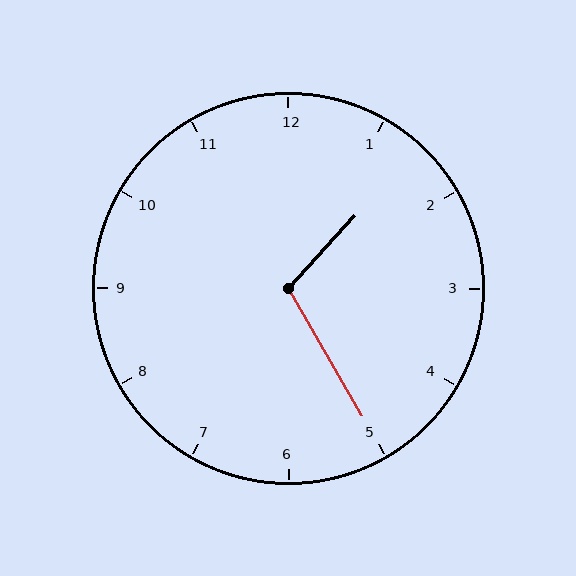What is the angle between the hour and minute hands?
Approximately 108 degrees.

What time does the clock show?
1:25.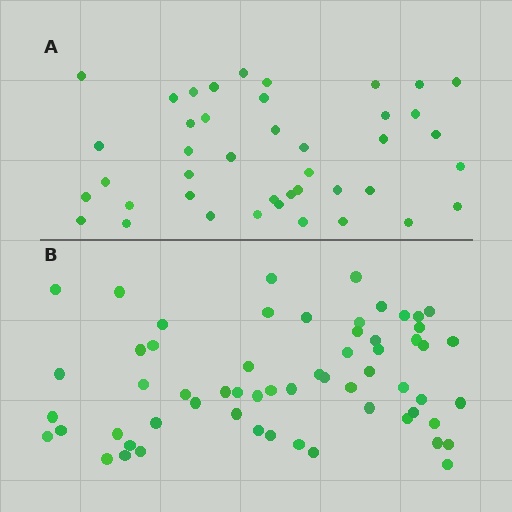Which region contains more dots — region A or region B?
Region B (the bottom region) has more dots.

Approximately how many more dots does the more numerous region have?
Region B has approximately 20 more dots than region A.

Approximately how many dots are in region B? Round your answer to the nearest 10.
About 60 dots.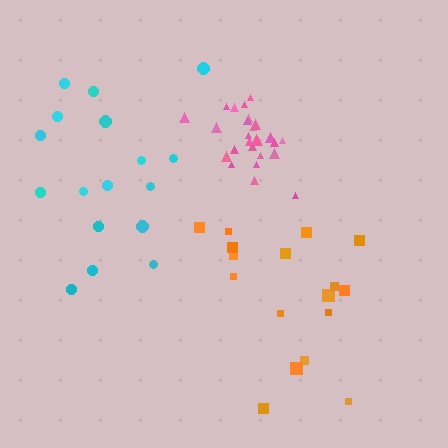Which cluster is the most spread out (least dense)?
Orange.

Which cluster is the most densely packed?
Pink.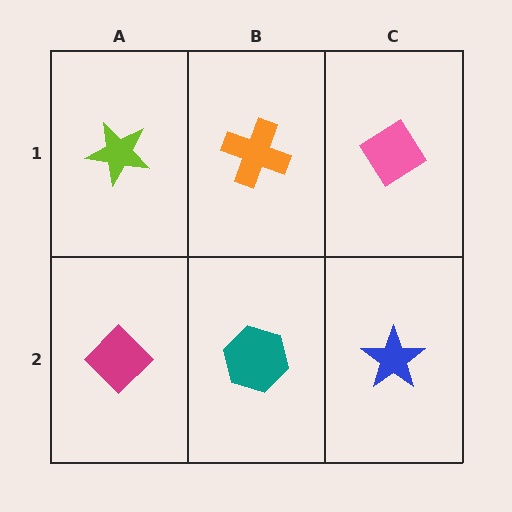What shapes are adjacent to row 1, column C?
A blue star (row 2, column C), an orange cross (row 1, column B).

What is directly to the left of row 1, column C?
An orange cross.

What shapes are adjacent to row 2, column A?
A lime star (row 1, column A), a teal hexagon (row 2, column B).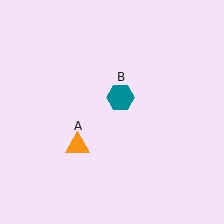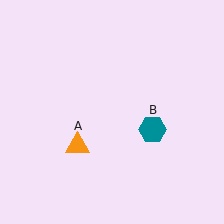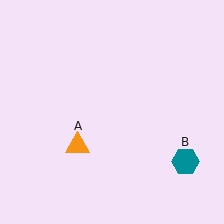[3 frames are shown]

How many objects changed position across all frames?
1 object changed position: teal hexagon (object B).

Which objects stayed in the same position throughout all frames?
Orange triangle (object A) remained stationary.